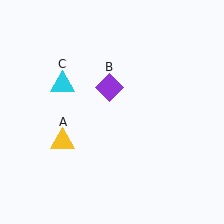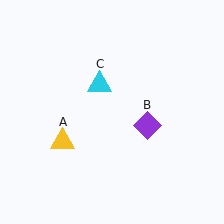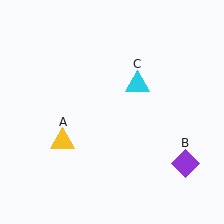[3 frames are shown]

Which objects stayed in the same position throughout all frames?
Yellow triangle (object A) remained stationary.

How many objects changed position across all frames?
2 objects changed position: purple diamond (object B), cyan triangle (object C).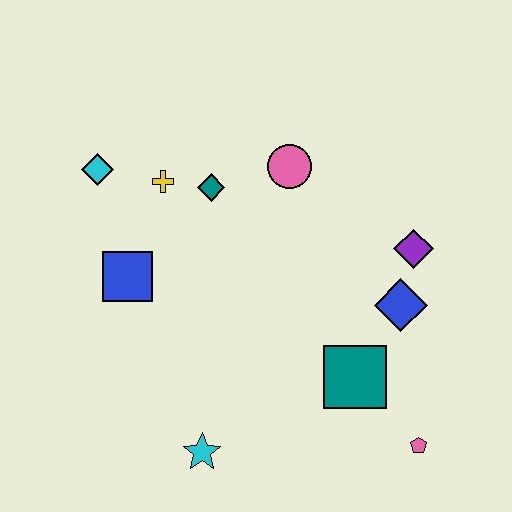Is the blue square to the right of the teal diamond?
No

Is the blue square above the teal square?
Yes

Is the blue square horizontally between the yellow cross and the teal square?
No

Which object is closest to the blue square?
The yellow cross is closest to the blue square.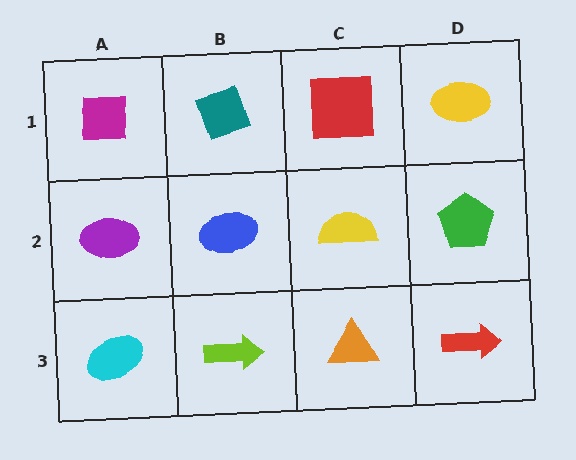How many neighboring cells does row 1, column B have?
3.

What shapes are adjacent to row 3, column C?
A yellow semicircle (row 2, column C), a lime arrow (row 3, column B), a red arrow (row 3, column D).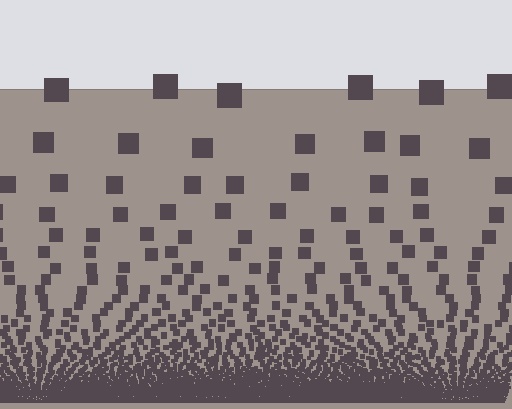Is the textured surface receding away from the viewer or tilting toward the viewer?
The surface appears to tilt toward the viewer. Texture elements get larger and sparser toward the top.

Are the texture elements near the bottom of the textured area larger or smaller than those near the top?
Smaller. The gradient is inverted — elements near the bottom are smaller and denser.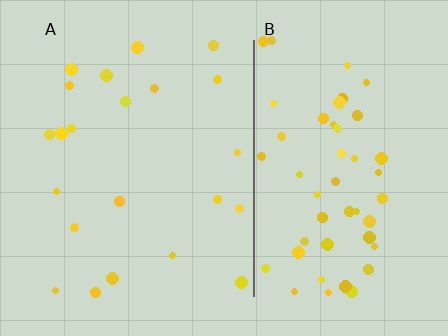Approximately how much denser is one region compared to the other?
Approximately 2.4× — region B over region A.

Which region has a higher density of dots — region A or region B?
B (the right).